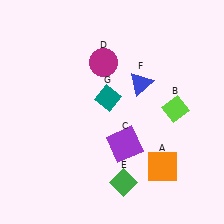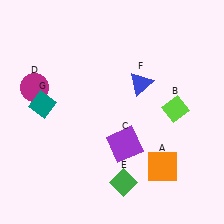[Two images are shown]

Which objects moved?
The objects that moved are: the magenta circle (D), the teal diamond (G).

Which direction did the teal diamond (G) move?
The teal diamond (G) moved left.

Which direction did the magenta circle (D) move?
The magenta circle (D) moved left.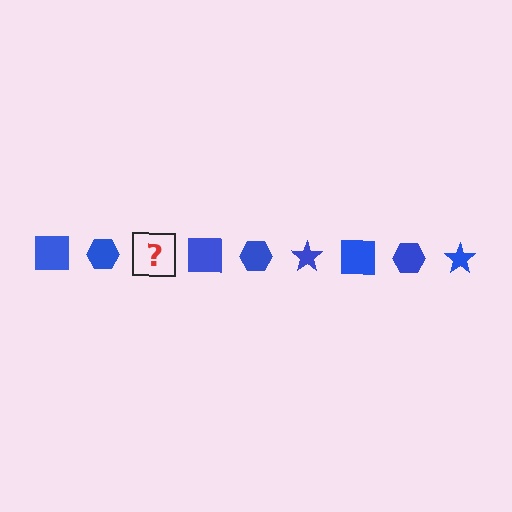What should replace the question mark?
The question mark should be replaced with a blue star.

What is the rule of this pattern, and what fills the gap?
The rule is that the pattern cycles through square, hexagon, star shapes in blue. The gap should be filled with a blue star.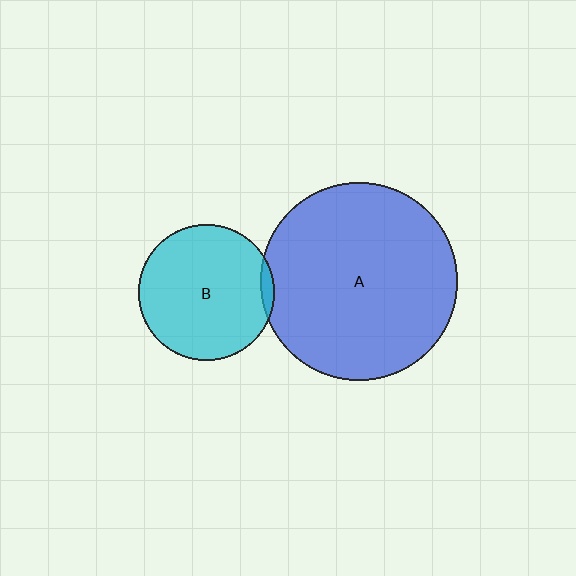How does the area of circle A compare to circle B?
Approximately 2.1 times.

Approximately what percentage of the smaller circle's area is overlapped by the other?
Approximately 5%.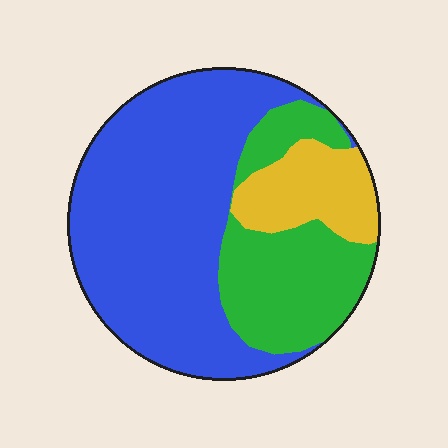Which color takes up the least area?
Yellow, at roughly 15%.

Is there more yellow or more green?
Green.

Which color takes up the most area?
Blue, at roughly 60%.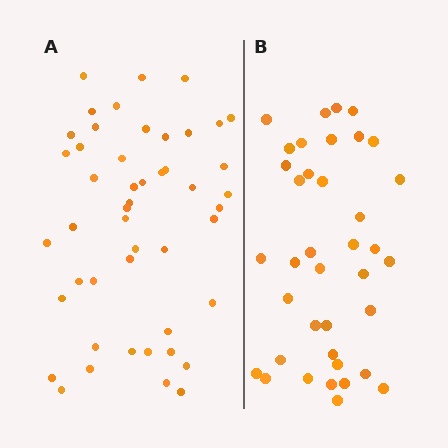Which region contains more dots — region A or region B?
Region A (the left region) has more dots.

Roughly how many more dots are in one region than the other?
Region A has roughly 10 or so more dots than region B.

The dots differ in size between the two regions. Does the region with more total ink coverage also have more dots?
No. Region B has more total ink coverage because its dots are larger, but region A actually contains more individual dots. Total area can be misleading — the number of items is what matters here.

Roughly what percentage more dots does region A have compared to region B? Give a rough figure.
About 25% more.